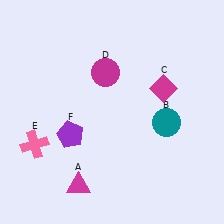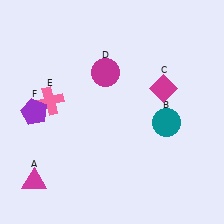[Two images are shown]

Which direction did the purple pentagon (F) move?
The purple pentagon (F) moved left.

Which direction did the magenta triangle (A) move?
The magenta triangle (A) moved left.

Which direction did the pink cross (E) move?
The pink cross (E) moved up.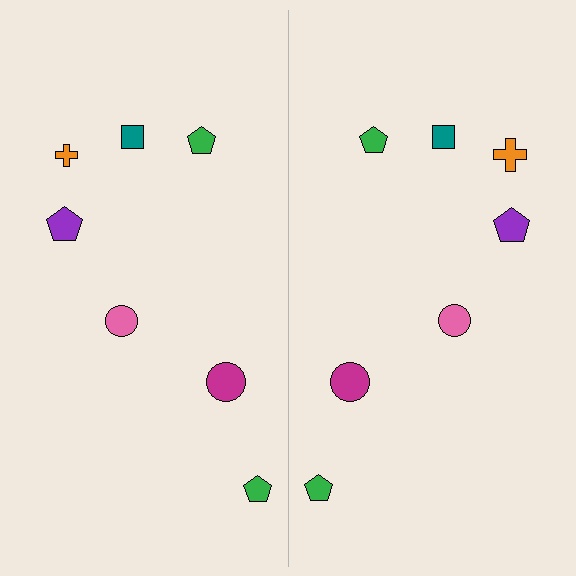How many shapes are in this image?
There are 14 shapes in this image.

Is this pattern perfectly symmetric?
No, the pattern is not perfectly symmetric. The orange cross on the right side has a different size than its mirror counterpart.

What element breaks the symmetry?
The orange cross on the right side has a different size than its mirror counterpart.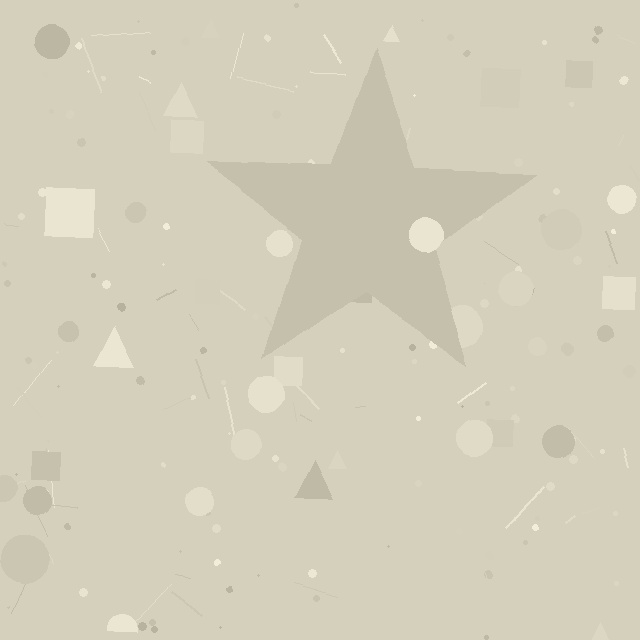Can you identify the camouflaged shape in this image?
The camouflaged shape is a star.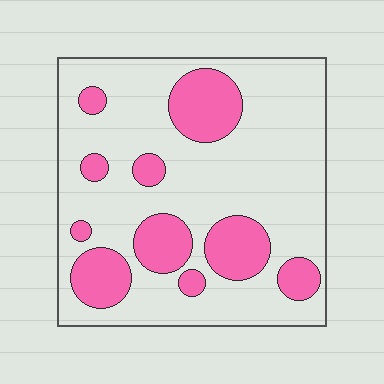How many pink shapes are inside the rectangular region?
10.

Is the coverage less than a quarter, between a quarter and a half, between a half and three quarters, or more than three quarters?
Between a quarter and a half.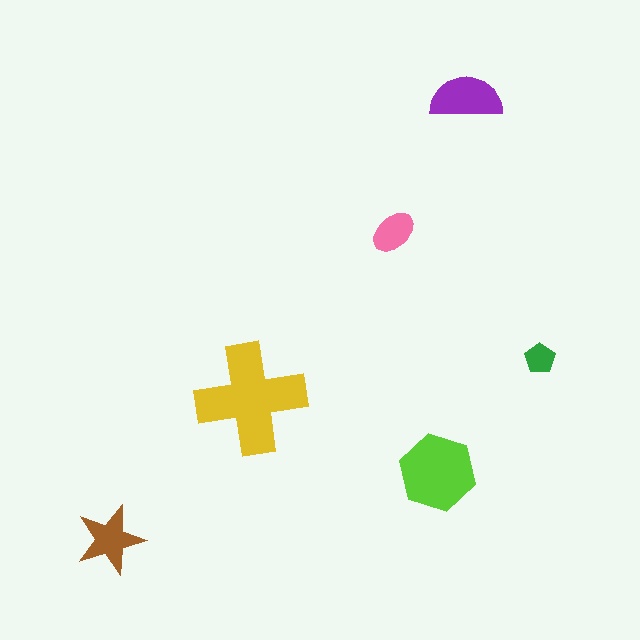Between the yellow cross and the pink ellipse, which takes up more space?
The yellow cross.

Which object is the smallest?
The green pentagon.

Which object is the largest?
The yellow cross.